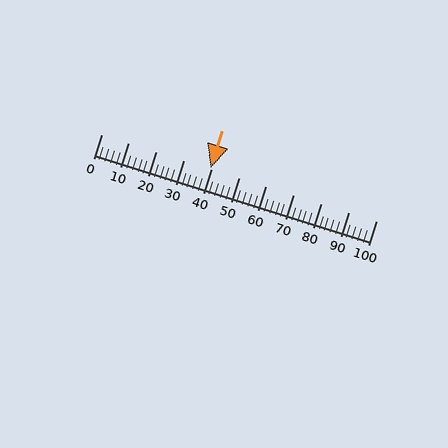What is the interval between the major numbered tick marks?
The major tick marks are spaced 10 units apart.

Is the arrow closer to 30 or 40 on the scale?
The arrow is closer to 40.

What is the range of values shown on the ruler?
The ruler shows values from 0 to 100.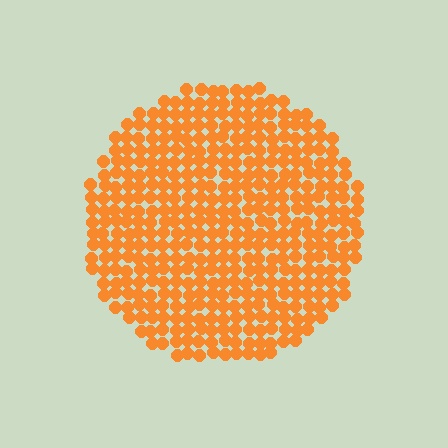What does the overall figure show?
The overall figure shows a circle.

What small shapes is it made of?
It is made of small circles.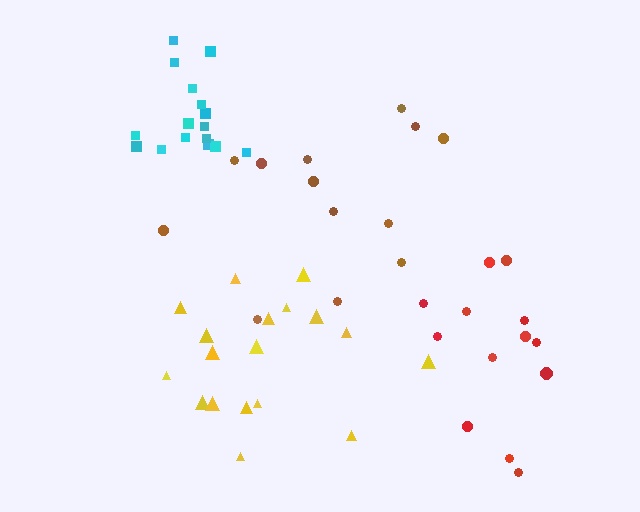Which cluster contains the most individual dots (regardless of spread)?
Yellow (18).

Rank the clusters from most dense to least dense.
cyan, yellow, red, brown.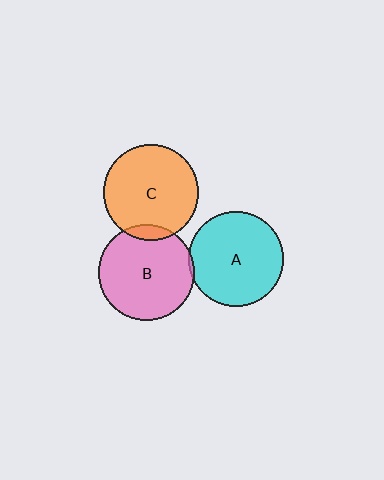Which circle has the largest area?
Circle B (pink).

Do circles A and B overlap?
Yes.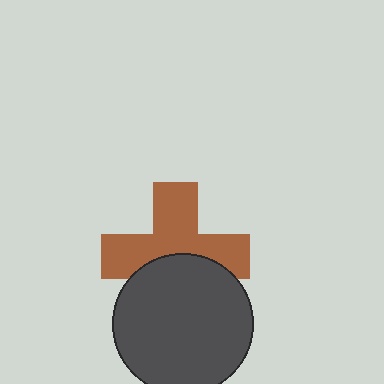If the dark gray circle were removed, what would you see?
You would see the complete brown cross.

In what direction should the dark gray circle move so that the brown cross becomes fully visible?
The dark gray circle should move down. That is the shortest direction to clear the overlap and leave the brown cross fully visible.